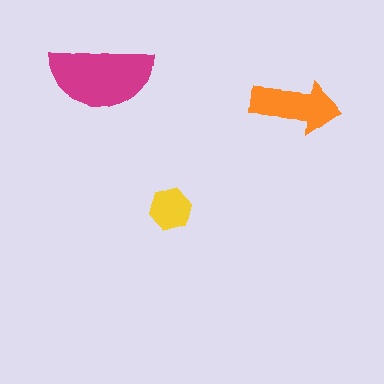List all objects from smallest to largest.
The yellow hexagon, the orange arrow, the magenta semicircle.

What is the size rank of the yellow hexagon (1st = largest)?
3rd.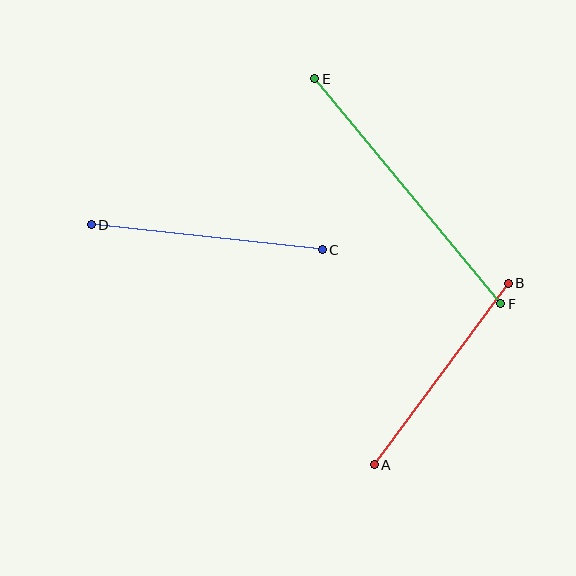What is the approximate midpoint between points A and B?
The midpoint is at approximately (441, 374) pixels.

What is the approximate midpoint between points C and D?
The midpoint is at approximately (207, 237) pixels.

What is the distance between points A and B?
The distance is approximately 225 pixels.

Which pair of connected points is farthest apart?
Points E and F are farthest apart.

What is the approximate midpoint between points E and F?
The midpoint is at approximately (408, 191) pixels.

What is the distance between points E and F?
The distance is approximately 292 pixels.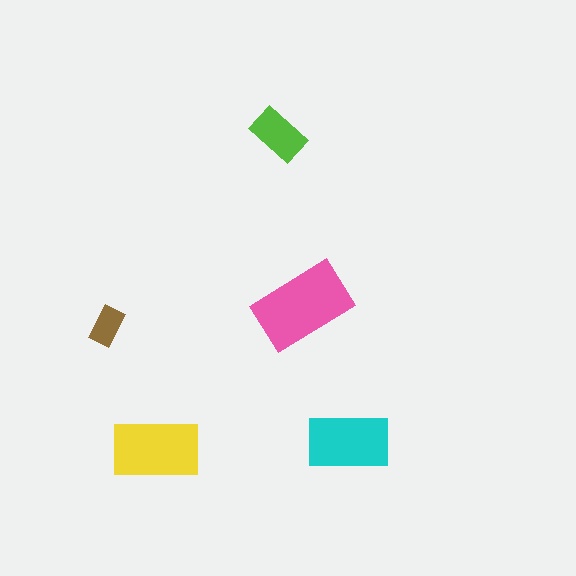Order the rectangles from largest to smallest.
the pink one, the yellow one, the cyan one, the lime one, the brown one.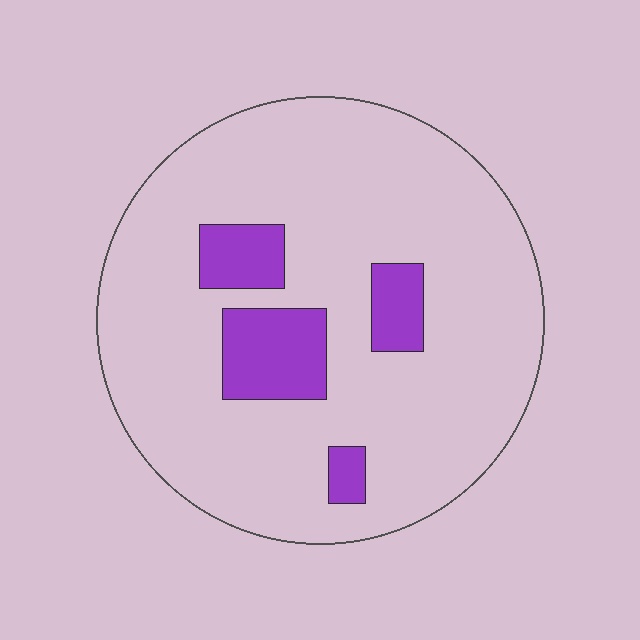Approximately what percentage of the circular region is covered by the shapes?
Approximately 15%.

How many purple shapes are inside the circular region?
4.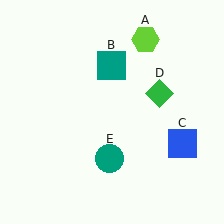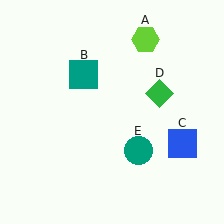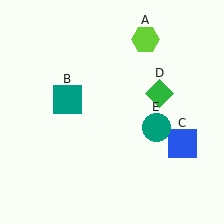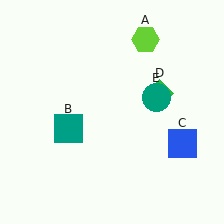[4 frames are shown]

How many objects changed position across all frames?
2 objects changed position: teal square (object B), teal circle (object E).